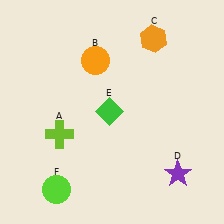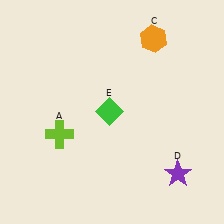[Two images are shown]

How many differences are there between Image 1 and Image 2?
There are 2 differences between the two images.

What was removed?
The orange circle (B), the lime circle (F) were removed in Image 2.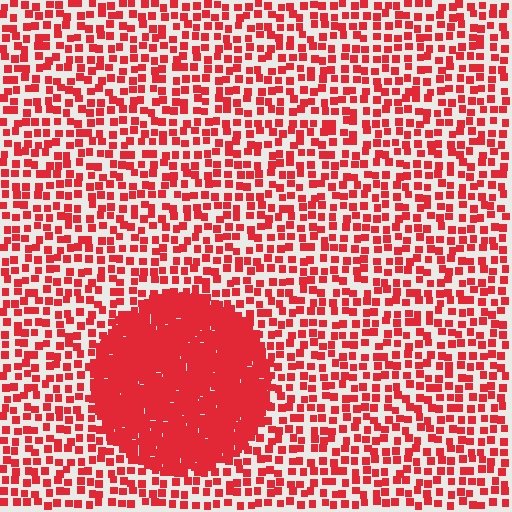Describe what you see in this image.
The image contains small red elements arranged at two different densities. A circle-shaped region is visible where the elements are more densely packed than the surrounding area.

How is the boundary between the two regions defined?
The boundary is defined by a change in element density (approximately 3.1x ratio). All elements are the same color, size, and shape.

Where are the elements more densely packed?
The elements are more densely packed inside the circle boundary.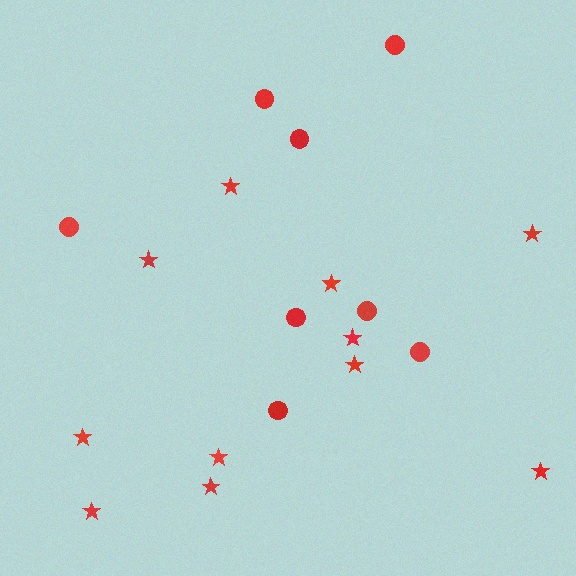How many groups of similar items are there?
There are 2 groups: one group of circles (8) and one group of stars (11).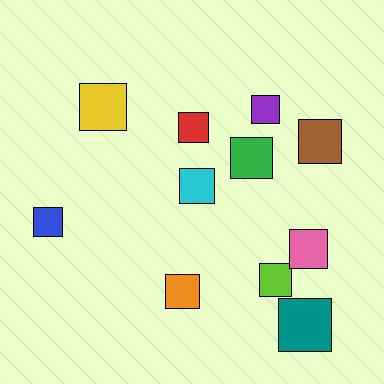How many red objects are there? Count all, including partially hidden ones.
There is 1 red object.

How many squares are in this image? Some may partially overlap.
There are 11 squares.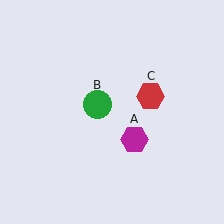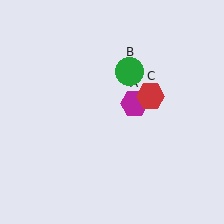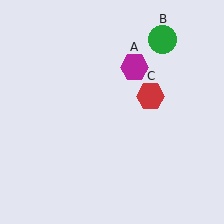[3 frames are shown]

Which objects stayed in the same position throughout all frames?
Red hexagon (object C) remained stationary.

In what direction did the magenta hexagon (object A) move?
The magenta hexagon (object A) moved up.